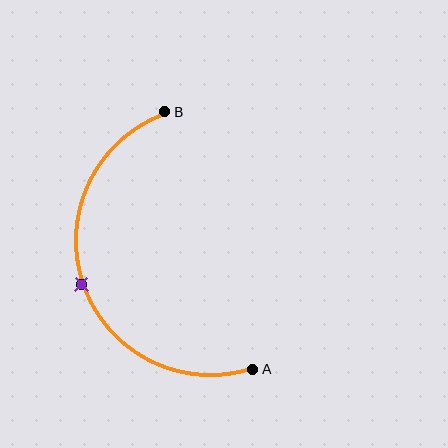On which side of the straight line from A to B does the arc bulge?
The arc bulges to the left of the straight line connecting A and B.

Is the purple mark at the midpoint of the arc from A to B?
Yes. The purple mark lies on the arc at equal arc-length from both A and B — it is the arc midpoint.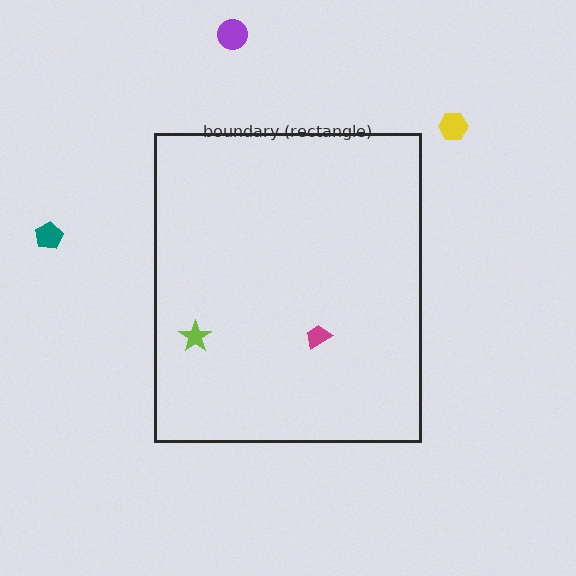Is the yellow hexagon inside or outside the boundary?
Outside.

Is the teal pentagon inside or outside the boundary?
Outside.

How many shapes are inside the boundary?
2 inside, 3 outside.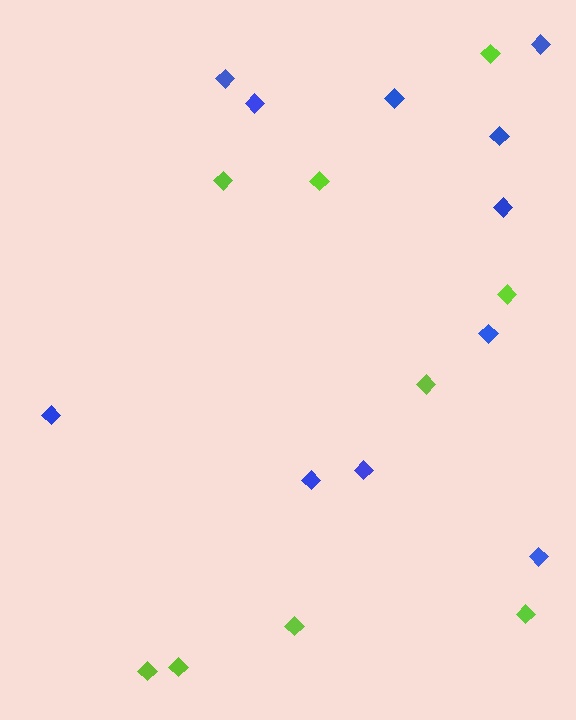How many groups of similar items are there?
There are 2 groups: one group of lime diamonds (9) and one group of blue diamonds (11).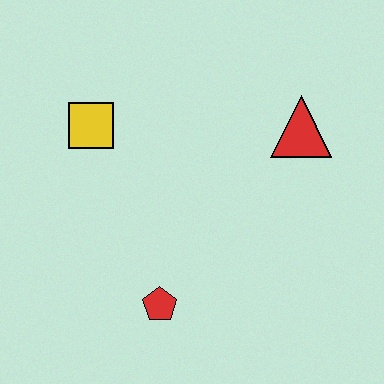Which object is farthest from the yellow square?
The red triangle is farthest from the yellow square.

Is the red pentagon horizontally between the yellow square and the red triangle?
Yes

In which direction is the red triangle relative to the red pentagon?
The red triangle is above the red pentagon.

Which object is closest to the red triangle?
The yellow square is closest to the red triangle.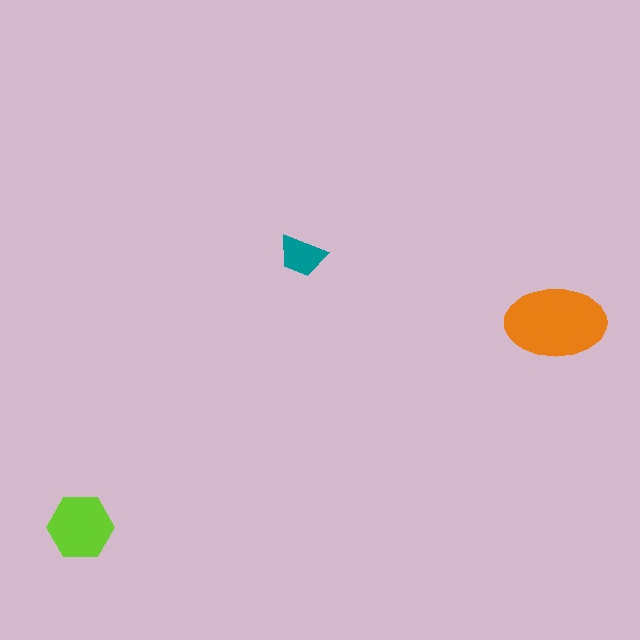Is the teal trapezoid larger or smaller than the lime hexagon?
Smaller.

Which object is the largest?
The orange ellipse.